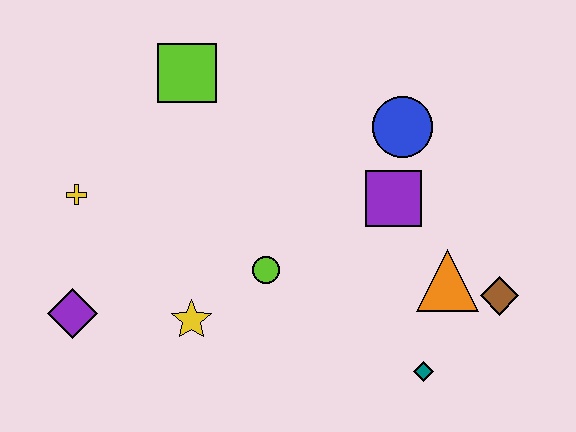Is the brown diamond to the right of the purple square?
Yes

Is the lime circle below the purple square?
Yes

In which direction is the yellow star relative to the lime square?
The yellow star is below the lime square.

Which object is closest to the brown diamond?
The orange triangle is closest to the brown diamond.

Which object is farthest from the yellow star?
The brown diamond is farthest from the yellow star.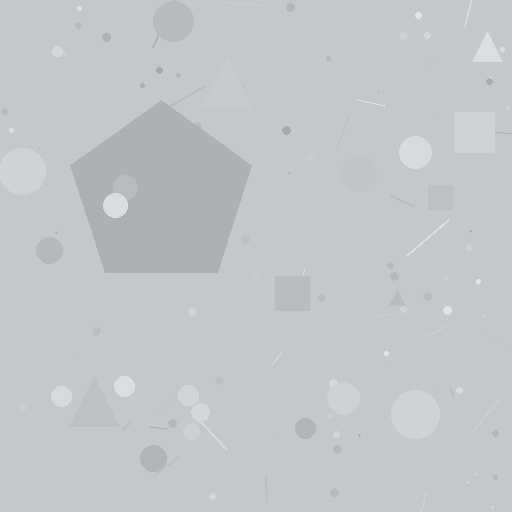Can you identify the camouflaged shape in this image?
The camouflaged shape is a pentagon.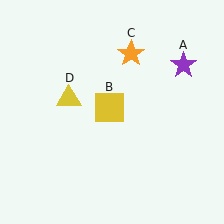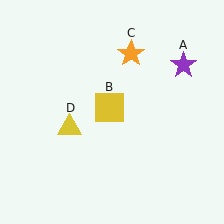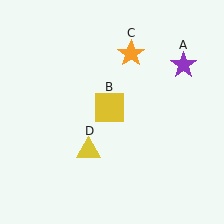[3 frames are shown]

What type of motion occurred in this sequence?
The yellow triangle (object D) rotated counterclockwise around the center of the scene.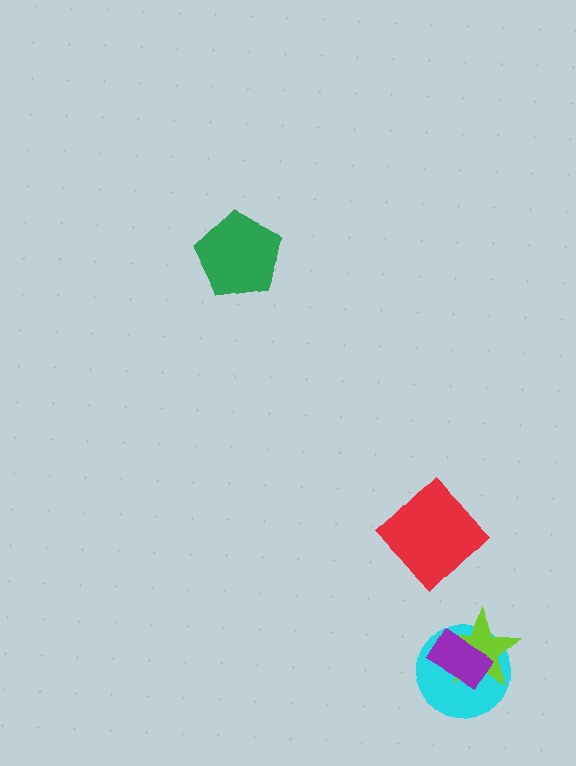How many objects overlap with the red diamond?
0 objects overlap with the red diamond.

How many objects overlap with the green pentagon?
0 objects overlap with the green pentagon.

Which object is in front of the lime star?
The purple rectangle is in front of the lime star.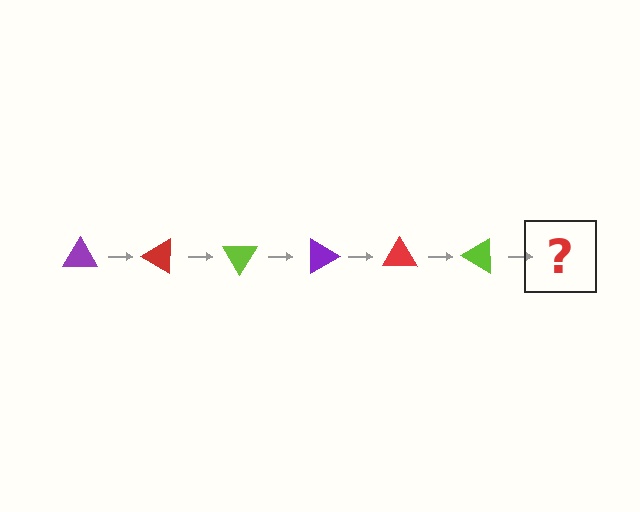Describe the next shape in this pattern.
It should be a purple triangle, rotated 180 degrees from the start.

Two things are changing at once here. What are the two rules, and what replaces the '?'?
The two rules are that it rotates 30 degrees each step and the color cycles through purple, red, and lime. The '?' should be a purple triangle, rotated 180 degrees from the start.